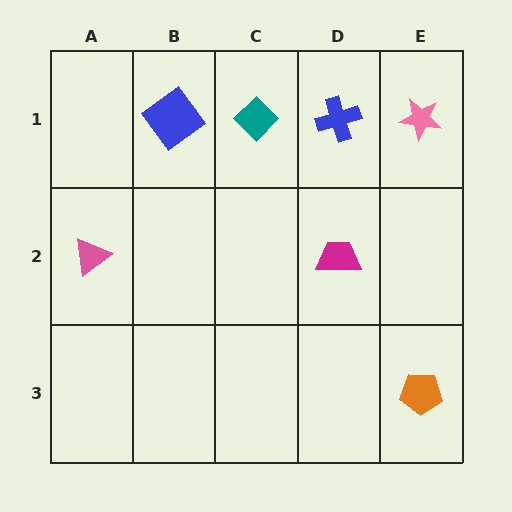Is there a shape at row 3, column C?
No, that cell is empty.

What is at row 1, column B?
A blue diamond.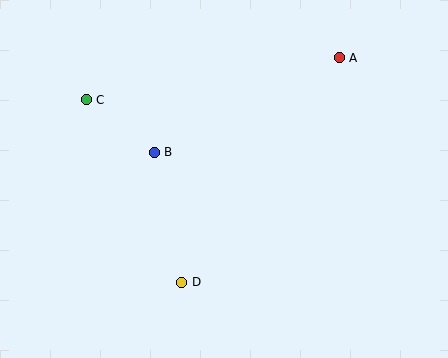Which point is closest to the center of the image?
Point B at (154, 152) is closest to the center.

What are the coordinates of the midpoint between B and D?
The midpoint between B and D is at (168, 217).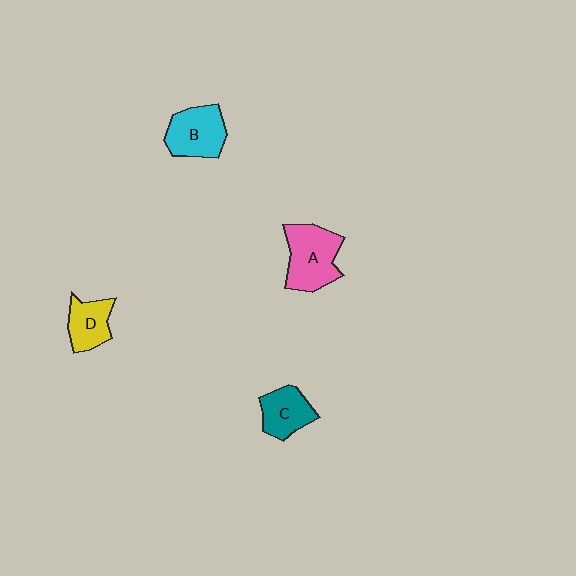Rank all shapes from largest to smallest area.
From largest to smallest: A (pink), B (cyan), C (teal), D (yellow).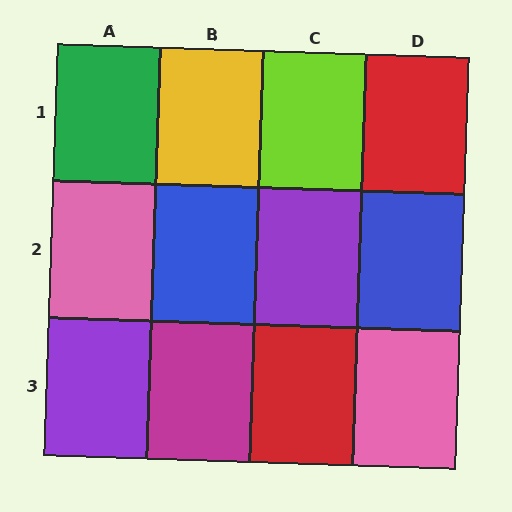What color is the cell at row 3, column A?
Purple.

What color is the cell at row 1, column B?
Yellow.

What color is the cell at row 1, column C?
Lime.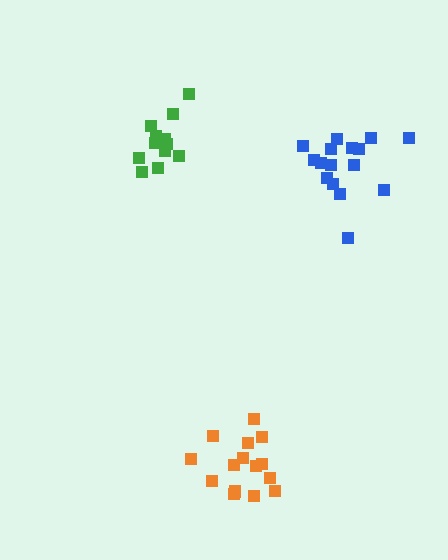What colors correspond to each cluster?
The clusters are colored: blue, orange, green.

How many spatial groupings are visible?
There are 3 spatial groupings.